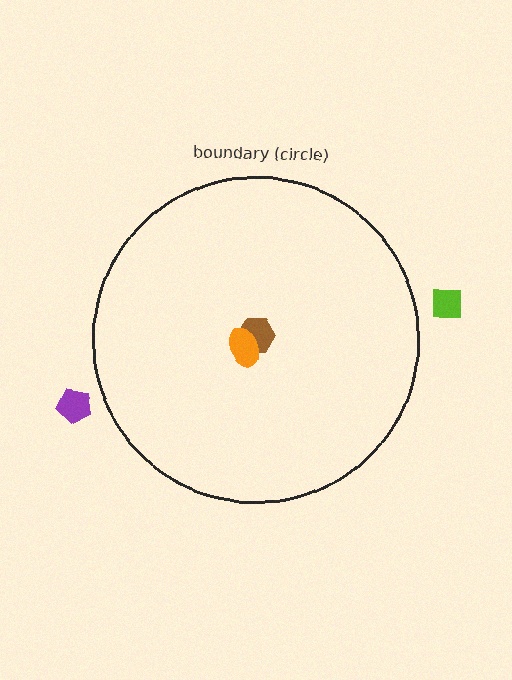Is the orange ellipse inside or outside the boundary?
Inside.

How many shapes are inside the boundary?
2 inside, 2 outside.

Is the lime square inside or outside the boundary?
Outside.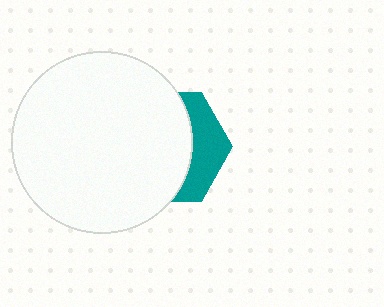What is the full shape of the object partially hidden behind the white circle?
The partially hidden object is a teal hexagon.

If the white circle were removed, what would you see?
You would see the complete teal hexagon.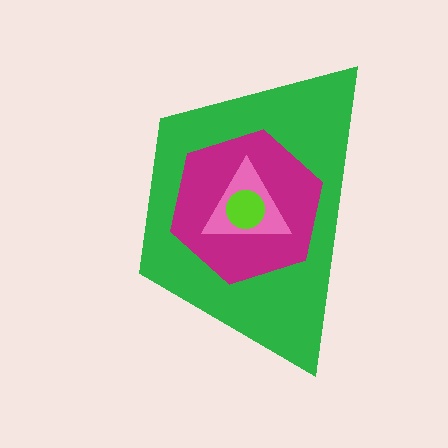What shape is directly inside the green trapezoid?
The magenta hexagon.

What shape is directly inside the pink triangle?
The lime circle.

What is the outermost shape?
The green trapezoid.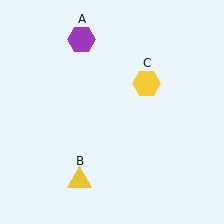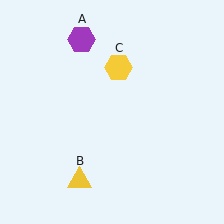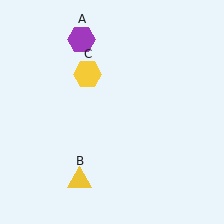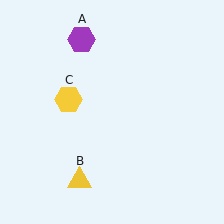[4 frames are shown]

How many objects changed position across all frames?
1 object changed position: yellow hexagon (object C).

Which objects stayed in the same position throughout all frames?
Purple hexagon (object A) and yellow triangle (object B) remained stationary.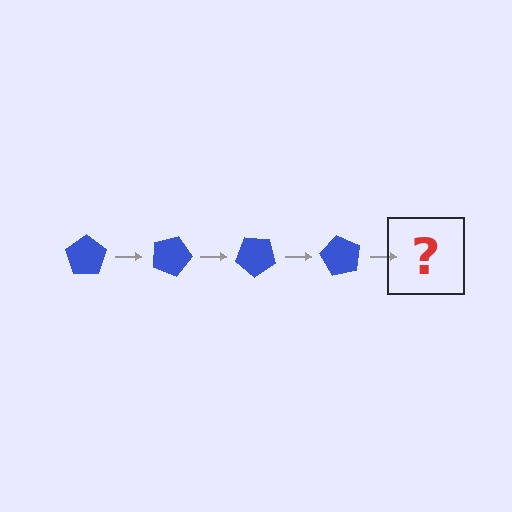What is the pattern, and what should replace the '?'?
The pattern is that the pentagon rotates 20 degrees each step. The '?' should be a blue pentagon rotated 80 degrees.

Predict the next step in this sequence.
The next step is a blue pentagon rotated 80 degrees.